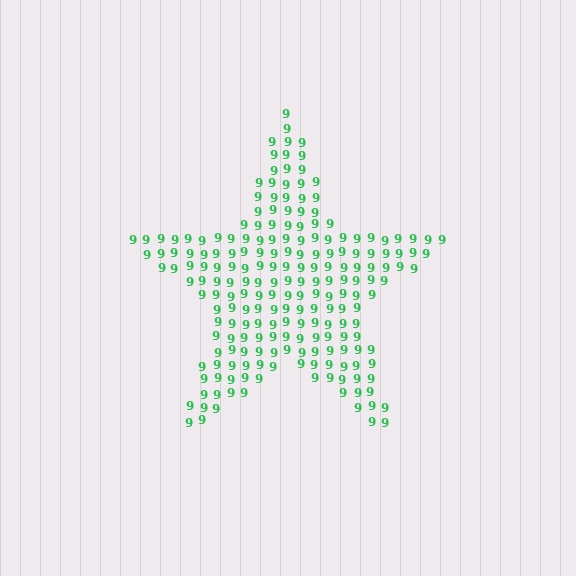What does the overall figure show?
The overall figure shows a star.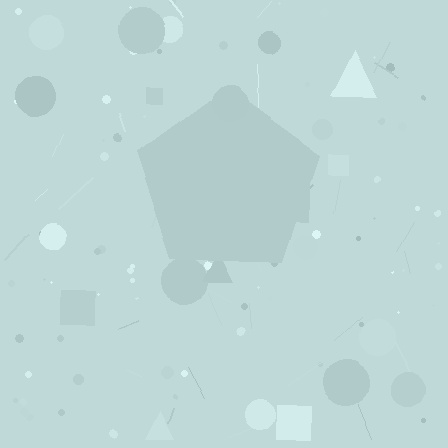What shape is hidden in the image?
A pentagon is hidden in the image.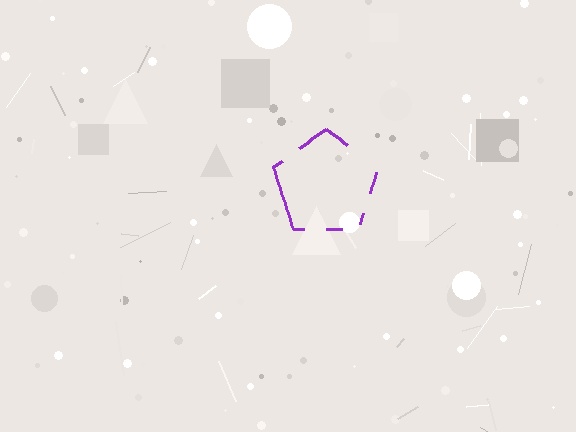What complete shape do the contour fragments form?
The contour fragments form a pentagon.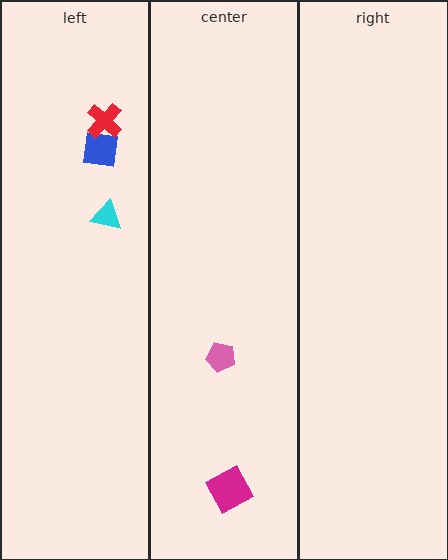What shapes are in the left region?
The blue square, the cyan triangle, the red cross.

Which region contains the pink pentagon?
The center region.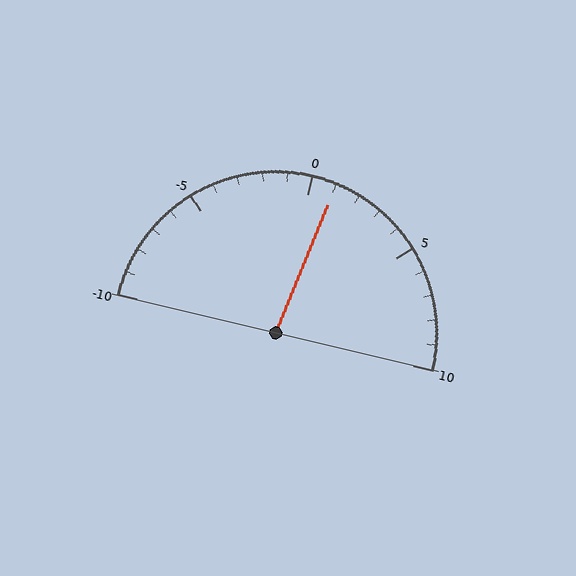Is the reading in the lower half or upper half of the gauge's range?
The reading is in the upper half of the range (-10 to 10).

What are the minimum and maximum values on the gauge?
The gauge ranges from -10 to 10.